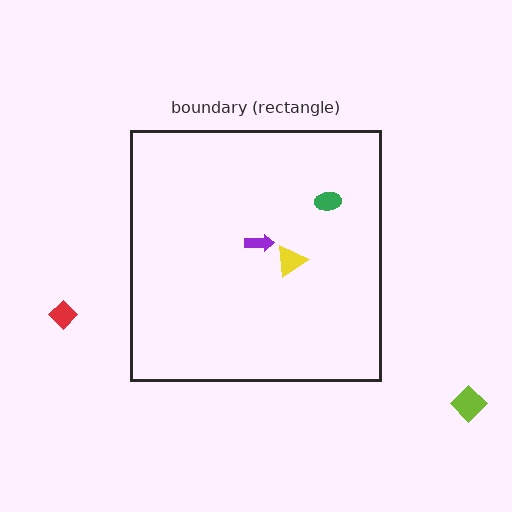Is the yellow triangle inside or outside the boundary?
Inside.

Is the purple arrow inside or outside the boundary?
Inside.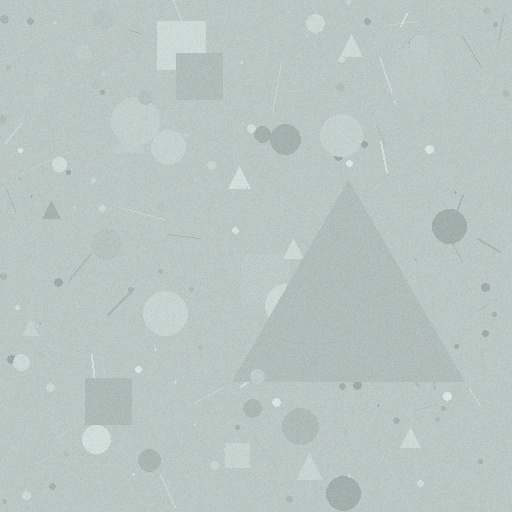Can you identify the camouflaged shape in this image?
The camouflaged shape is a triangle.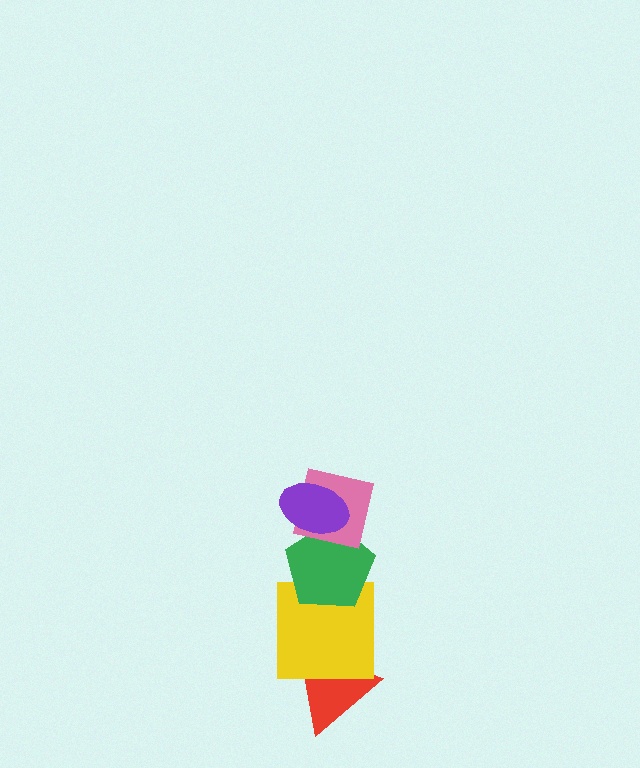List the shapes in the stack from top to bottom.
From top to bottom: the purple ellipse, the pink square, the green pentagon, the yellow square, the red triangle.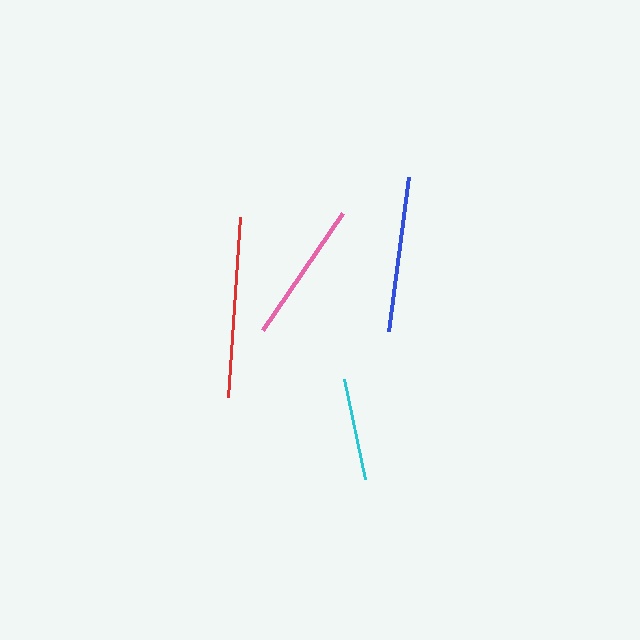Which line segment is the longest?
The red line is the longest at approximately 180 pixels.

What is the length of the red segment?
The red segment is approximately 180 pixels long.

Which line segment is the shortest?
The cyan line is the shortest at approximately 103 pixels.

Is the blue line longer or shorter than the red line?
The red line is longer than the blue line.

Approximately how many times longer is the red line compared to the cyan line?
The red line is approximately 1.7 times the length of the cyan line.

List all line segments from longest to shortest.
From longest to shortest: red, blue, pink, cyan.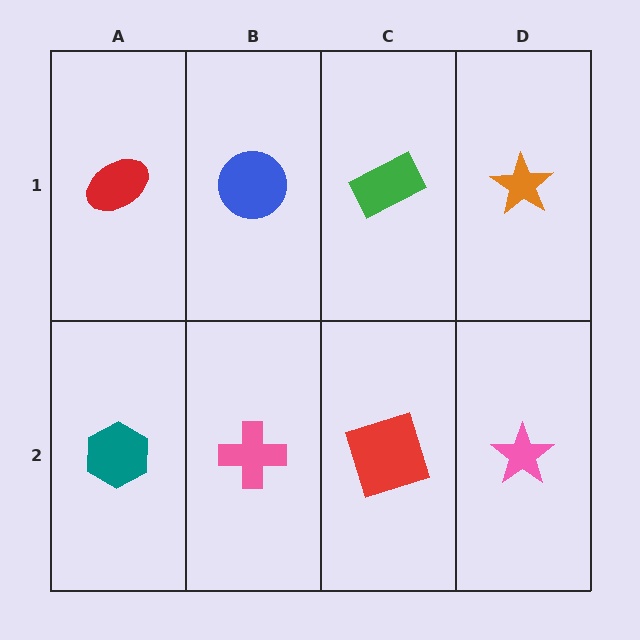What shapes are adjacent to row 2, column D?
An orange star (row 1, column D), a red square (row 2, column C).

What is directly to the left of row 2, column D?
A red square.